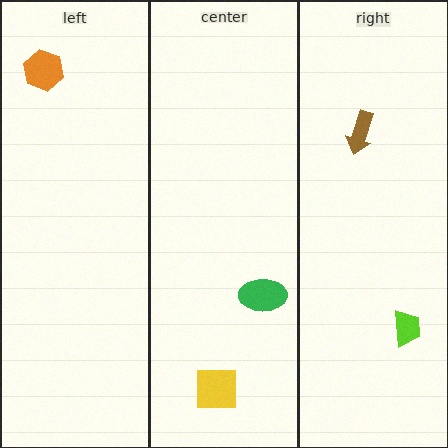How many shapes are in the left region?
1.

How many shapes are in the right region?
2.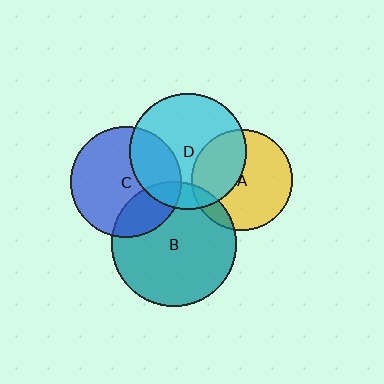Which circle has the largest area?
Circle B (teal).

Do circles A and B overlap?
Yes.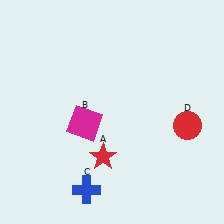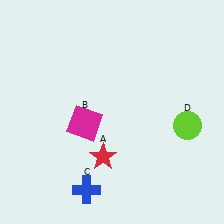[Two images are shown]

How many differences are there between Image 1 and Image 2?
There is 1 difference between the two images.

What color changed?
The circle (D) changed from red in Image 1 to lime in Image 2.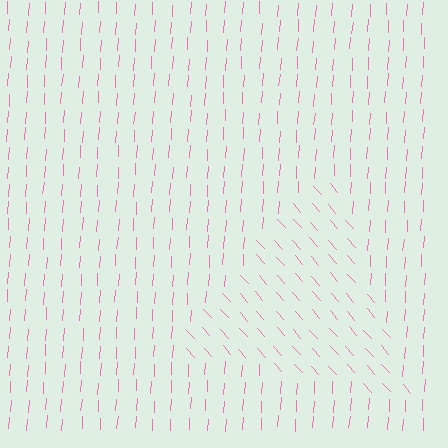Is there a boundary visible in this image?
Yes, there is a texture boundary formed by a change in line orientation.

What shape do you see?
I see a triangle.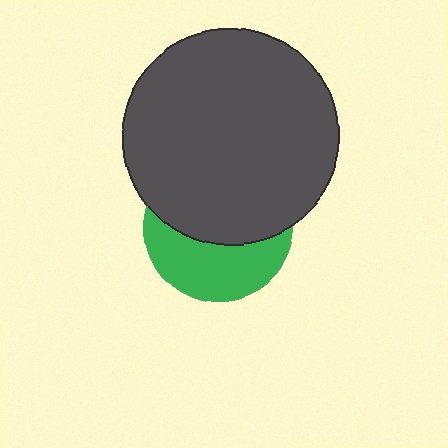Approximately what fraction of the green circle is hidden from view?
Roughly 57% of the green circle is hidden behind the dark gray circle.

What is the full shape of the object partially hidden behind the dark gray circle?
The partially hidden object is a green circle.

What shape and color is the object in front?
The object in front is a dark gray circle.